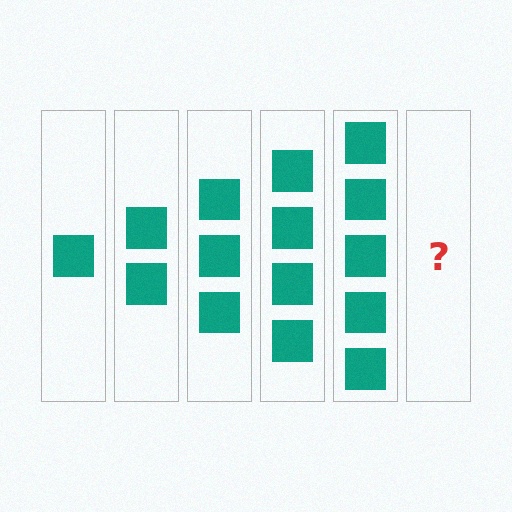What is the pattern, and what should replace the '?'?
The pattern is that each step adds one more square. The '?' should be 6 squares.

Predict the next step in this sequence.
The next step is 6 squares.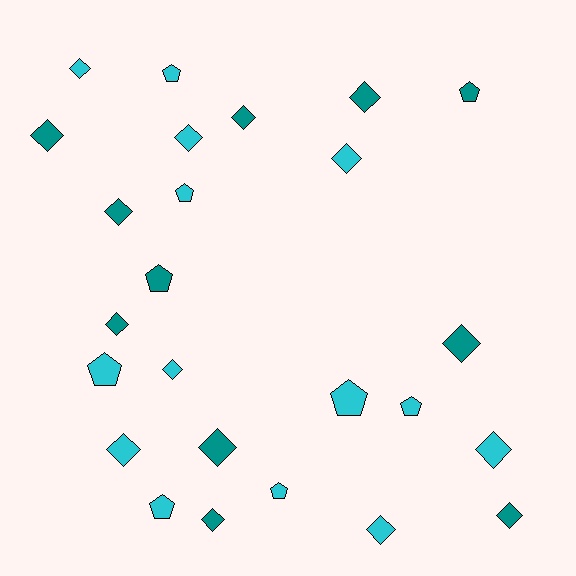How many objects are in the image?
There are 25 objects.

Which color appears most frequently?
Cyan, with 14 objects.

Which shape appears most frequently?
Diamond, with 16 objects.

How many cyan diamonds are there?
There are 7 cyan diamonds.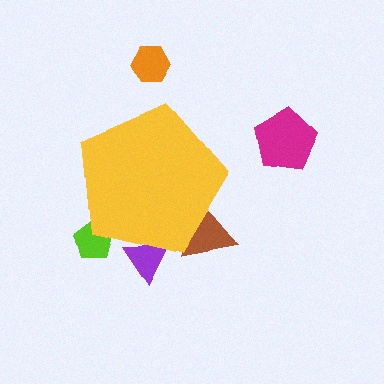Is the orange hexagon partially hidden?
No, the orange hexagon is fully visible.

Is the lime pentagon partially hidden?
Yes, the lime pentagon is partially hidden behind the yellow pentagon.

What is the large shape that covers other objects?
A yellow pentagon.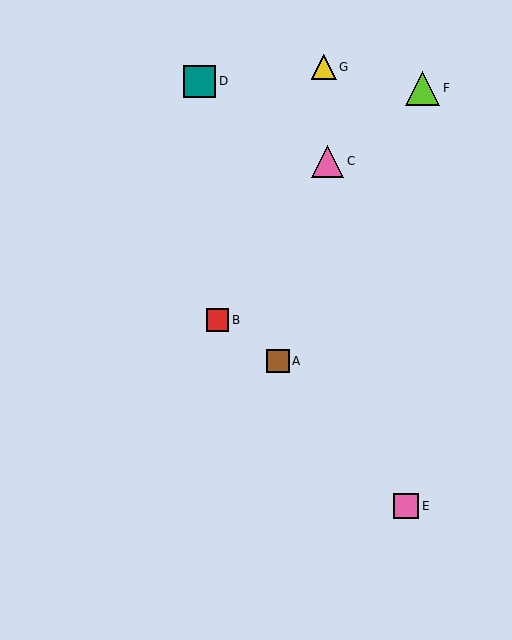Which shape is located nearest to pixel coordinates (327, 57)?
The yellow triangle (labeled G) at (324, 67) is nearest to that location.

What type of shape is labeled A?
Shape A is a brown square.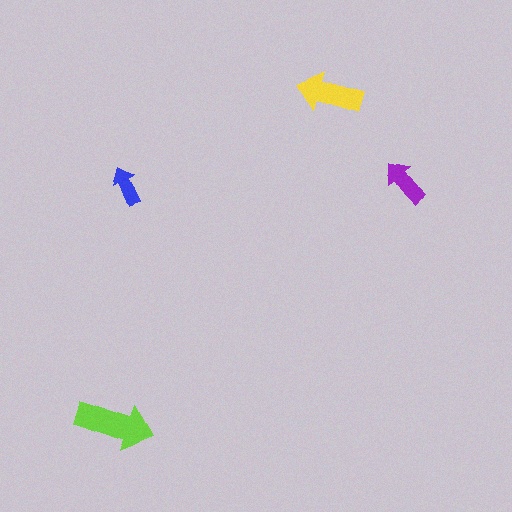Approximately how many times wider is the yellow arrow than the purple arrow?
About 1.5 times wider.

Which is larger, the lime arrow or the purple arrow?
The lime one.